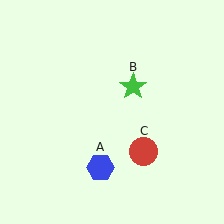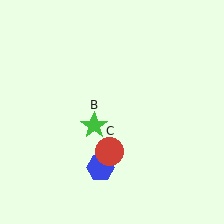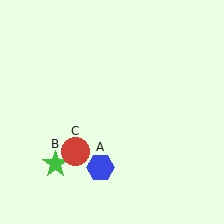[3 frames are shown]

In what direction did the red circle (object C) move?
The red circle (object C) moved left.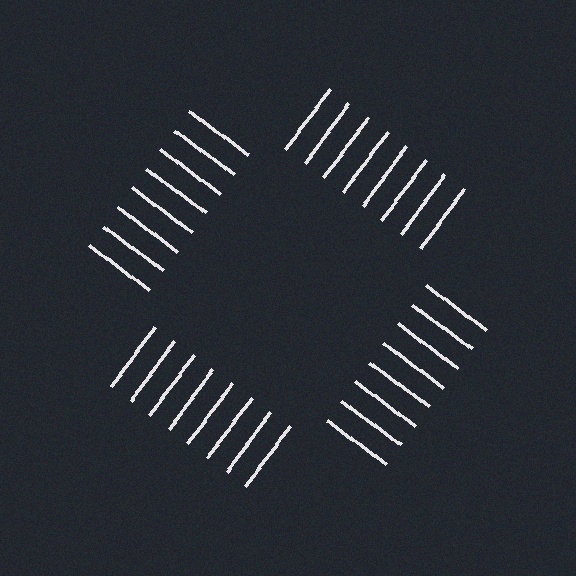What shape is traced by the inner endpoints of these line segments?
An illusory square — the line segments terminate on its edges but no continuous stroke is drawn.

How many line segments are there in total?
32 — 8 along each of the 4 edges.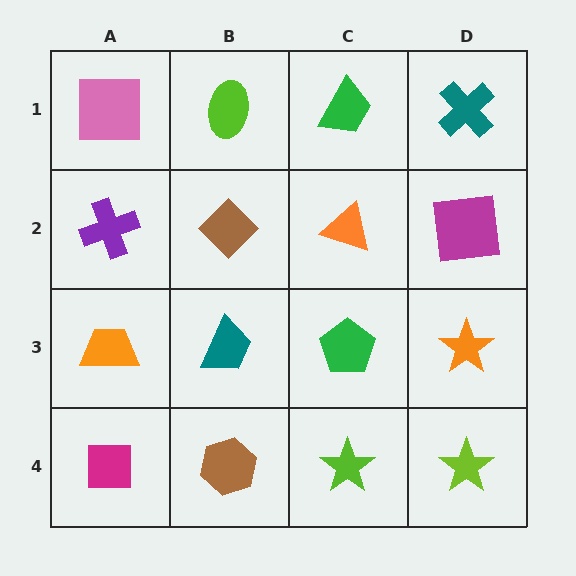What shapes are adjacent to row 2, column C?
A green trapezoid (row 1, column C), a green pentagon (row 3, column C), a brown diamond (row 2, column B), a magenta square (row 2, column D).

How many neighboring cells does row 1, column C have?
3.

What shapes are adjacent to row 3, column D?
A magenta square (row 2, column D), a lime star (row 4, column D), a green pentagon (row 3, column C).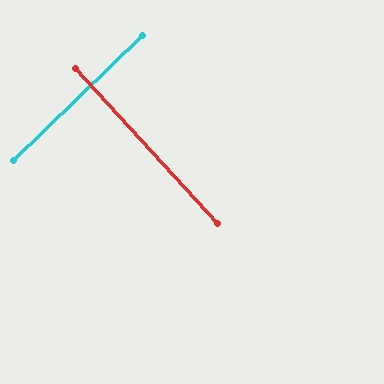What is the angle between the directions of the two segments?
Approximately 89 degrees.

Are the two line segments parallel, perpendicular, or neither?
Perpendicular — they meet at approximately 89°.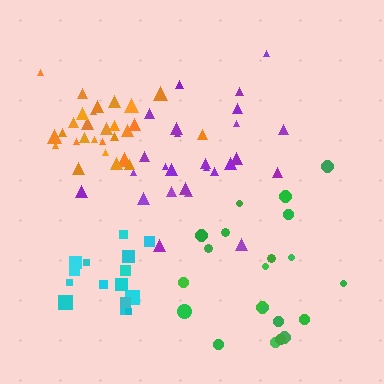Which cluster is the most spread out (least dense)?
Green.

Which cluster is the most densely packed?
Orange.